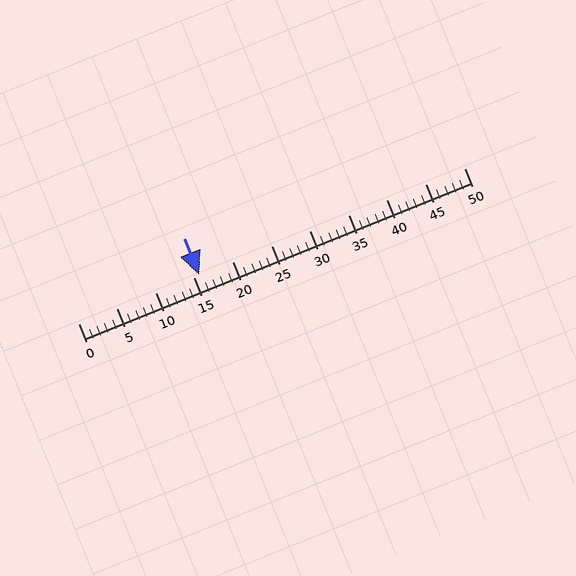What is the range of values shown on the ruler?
The ruler shows values from 0 to 50.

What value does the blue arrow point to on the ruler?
The blue arrow points to approximately 16.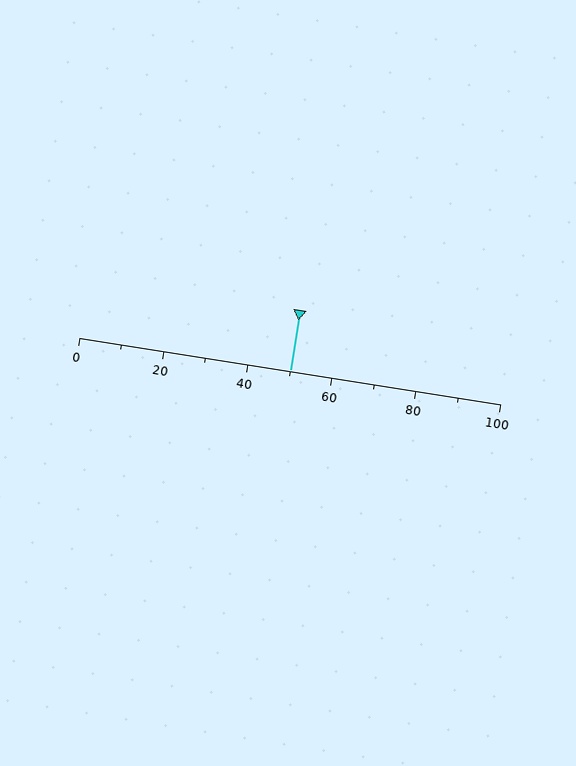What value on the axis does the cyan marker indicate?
The marker indicates approximately 50.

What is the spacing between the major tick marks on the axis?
The major ticks are spaced 20 apart.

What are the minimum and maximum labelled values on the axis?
The axis runs from 0 to 100.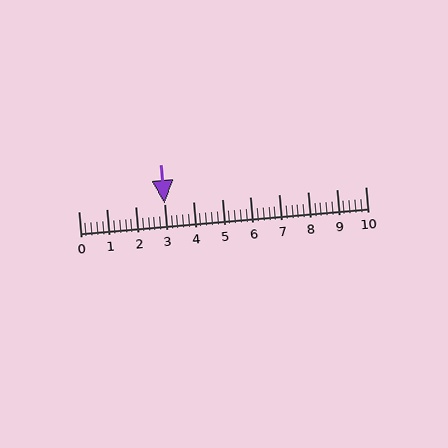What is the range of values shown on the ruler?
The ruler shows values from 0 to 10.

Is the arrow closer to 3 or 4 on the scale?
The arrow is closer to 3.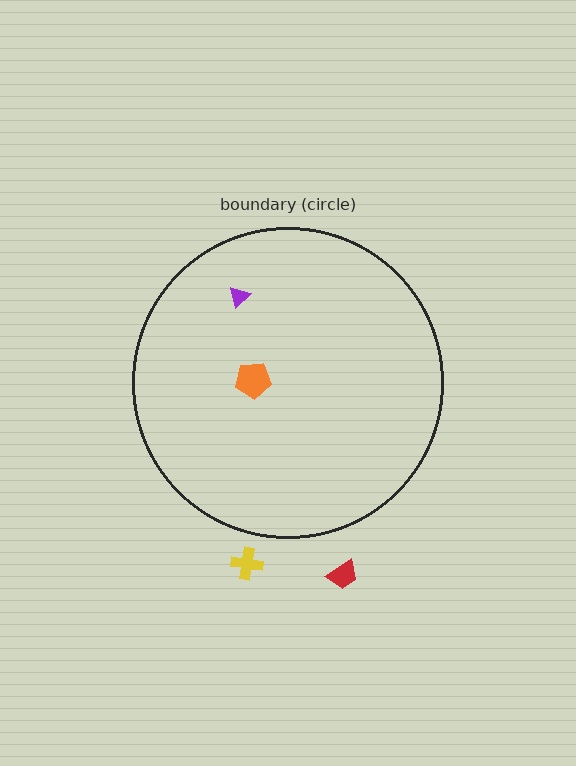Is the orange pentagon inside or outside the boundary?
Inside.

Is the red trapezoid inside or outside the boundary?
Outside.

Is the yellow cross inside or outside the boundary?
Outside.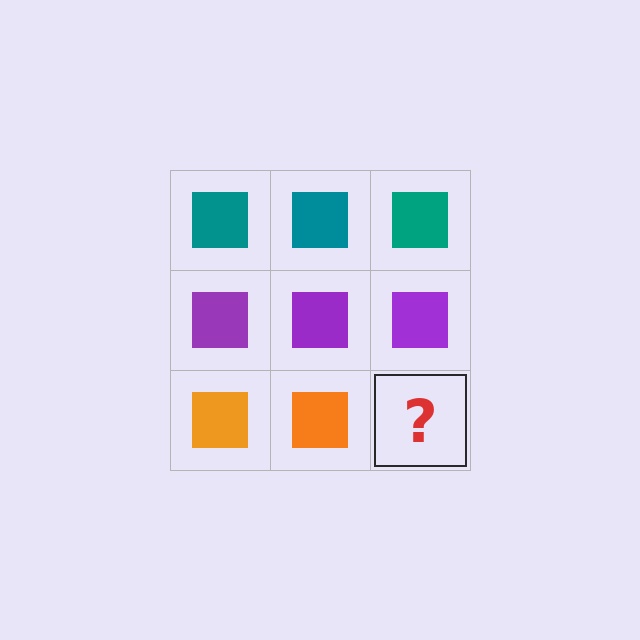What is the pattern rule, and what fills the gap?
The rule is that each row has a consistent color. The gap should be filled with an orange square.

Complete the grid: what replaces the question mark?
The question mark should be replaced with an orange square.